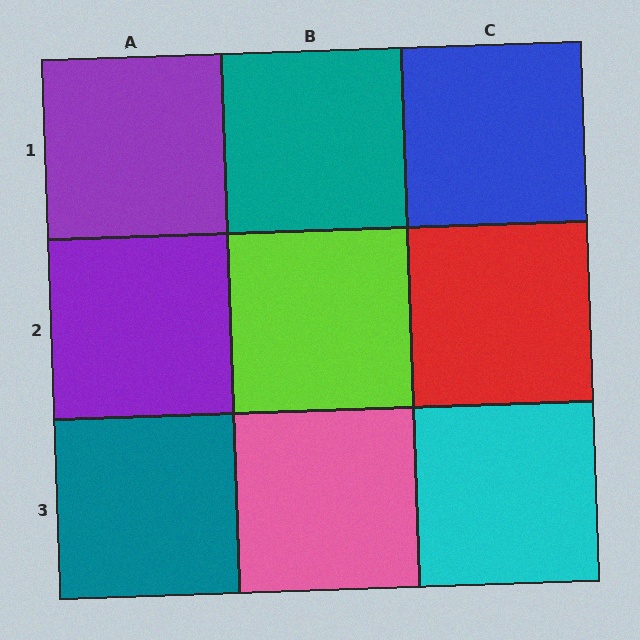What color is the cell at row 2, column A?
Purple.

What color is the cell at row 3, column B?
Pink.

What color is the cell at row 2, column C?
Red.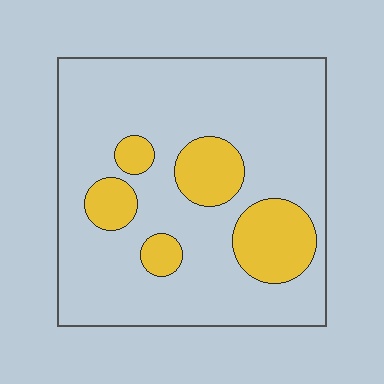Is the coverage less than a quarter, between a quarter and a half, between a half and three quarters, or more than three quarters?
Less than a quarter.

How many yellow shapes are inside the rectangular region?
5.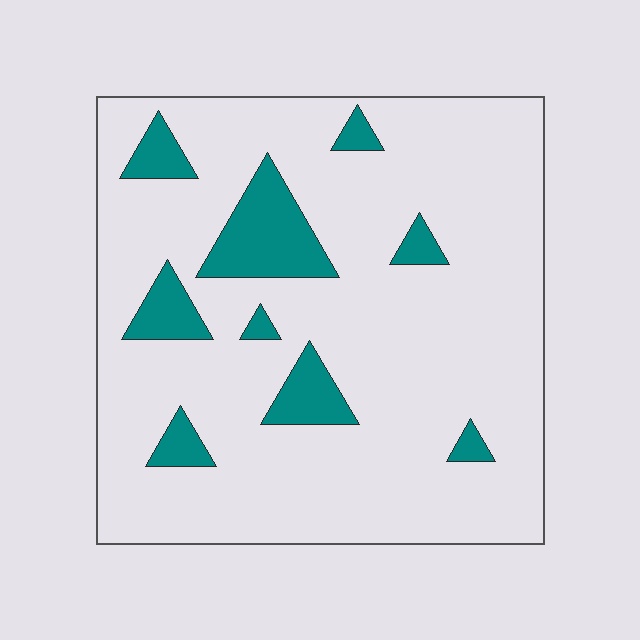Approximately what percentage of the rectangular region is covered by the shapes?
Approximately 15%.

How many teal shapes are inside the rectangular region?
9.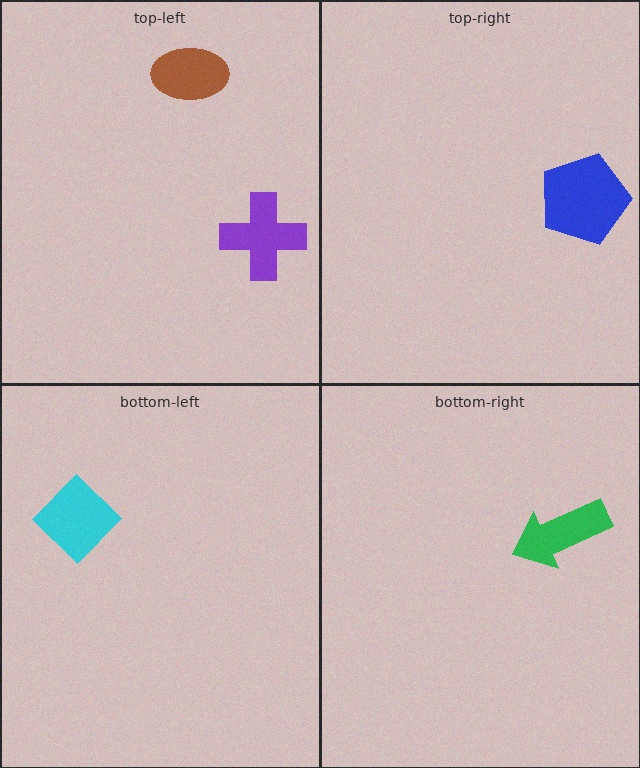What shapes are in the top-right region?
The blue pentagon.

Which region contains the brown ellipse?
The top-left region.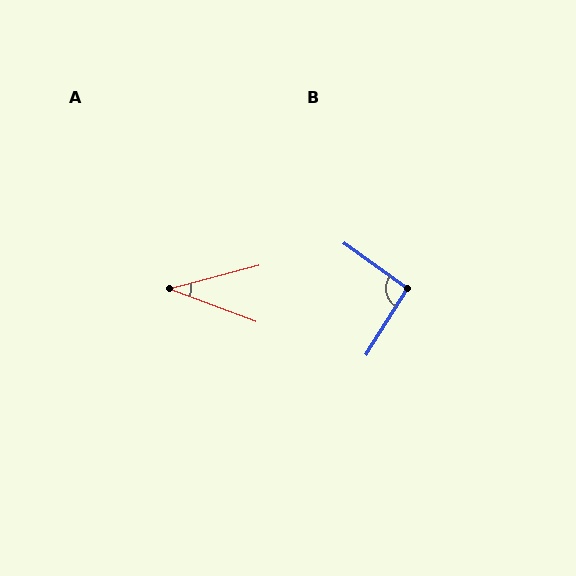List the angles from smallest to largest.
A (35°), B (93°).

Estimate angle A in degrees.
Approximately 35 degrees.